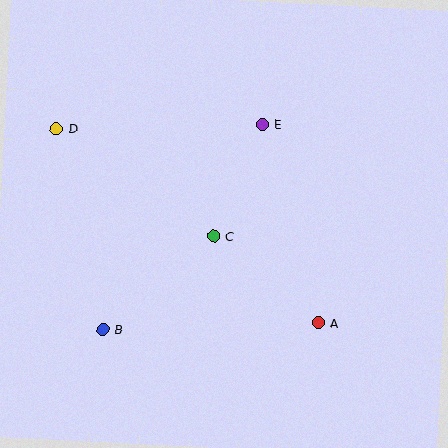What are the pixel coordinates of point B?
Point B is at (103, 329).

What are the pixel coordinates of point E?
Point E is at (262, 124).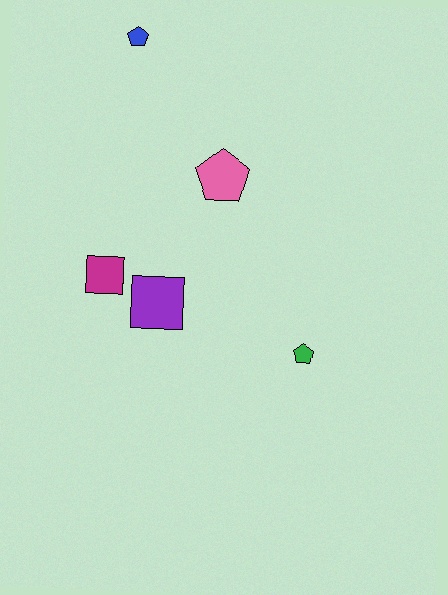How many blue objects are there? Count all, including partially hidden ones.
There is 1 blue object.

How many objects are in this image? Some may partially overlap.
There are 5 objects.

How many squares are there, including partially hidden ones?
There are 2 squares.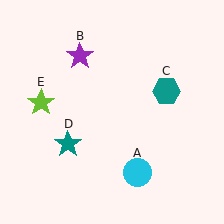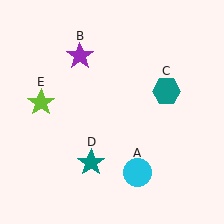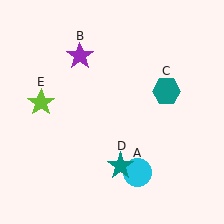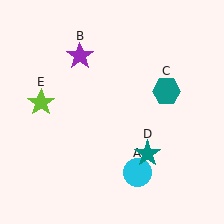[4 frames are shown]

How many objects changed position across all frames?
1 object changed position: teal star (object D).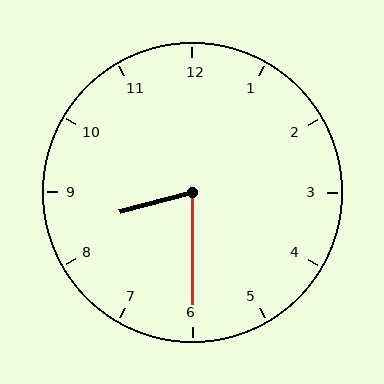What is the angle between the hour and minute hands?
Approximately 75 degrees.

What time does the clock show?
8:30.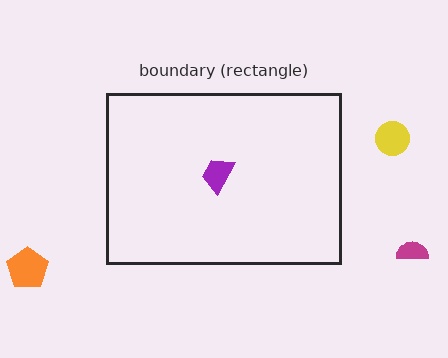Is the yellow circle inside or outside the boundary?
Outside.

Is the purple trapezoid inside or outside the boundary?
Inside.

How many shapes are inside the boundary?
1 inside, 3 outside.